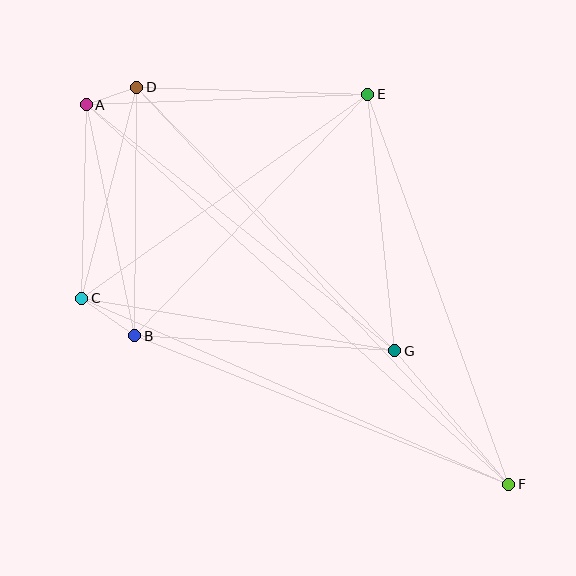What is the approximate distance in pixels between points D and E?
The distance between D and E is approximately 231 pixels.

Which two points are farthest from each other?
Points A and F are farthest from each other.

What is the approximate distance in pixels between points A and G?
The distance between A and G is approximately 395 pixels.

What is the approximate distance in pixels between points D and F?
The distance between D and F is approximately 544 pixels.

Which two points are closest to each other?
Points A and D are closest to each other.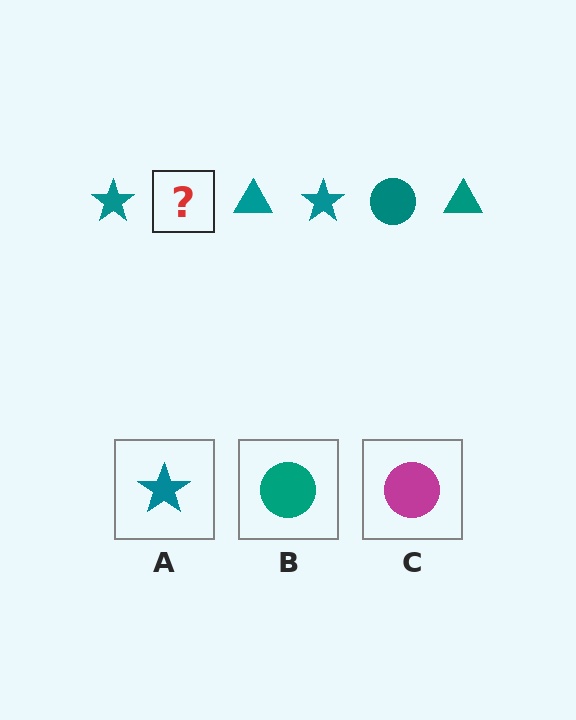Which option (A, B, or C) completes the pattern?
B.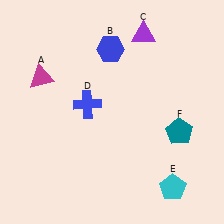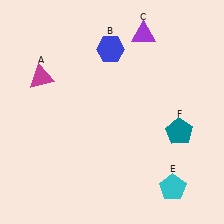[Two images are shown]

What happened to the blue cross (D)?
The blue cross (D) was removed in Image 2. It was in the top-left area of Image 1.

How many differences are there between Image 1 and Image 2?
There is 1 difference between the two images.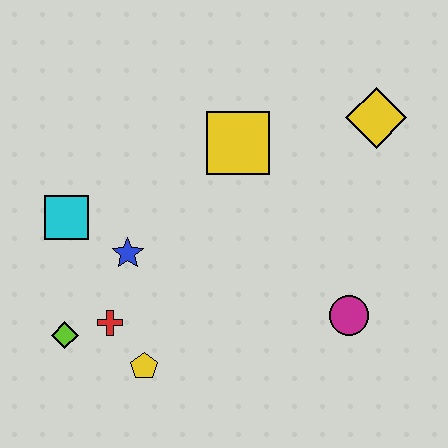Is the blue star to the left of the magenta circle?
Yes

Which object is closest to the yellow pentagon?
The red cross is closest to the yellow pentagon.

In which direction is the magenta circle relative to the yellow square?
The magenta circle is below the yellow square.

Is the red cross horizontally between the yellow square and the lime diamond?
Yes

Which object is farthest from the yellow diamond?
The lime diamond is farthest from the yellow diamond.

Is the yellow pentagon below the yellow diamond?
Yes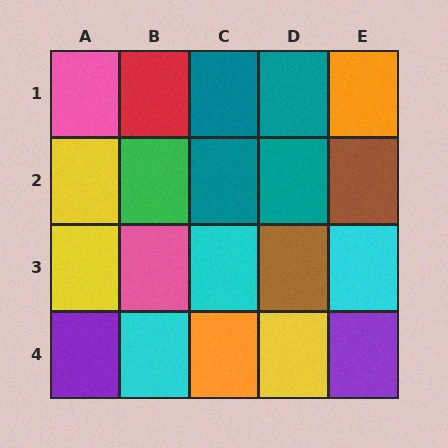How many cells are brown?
2 cells are brown.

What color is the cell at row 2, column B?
Green.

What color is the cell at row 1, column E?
Orange.